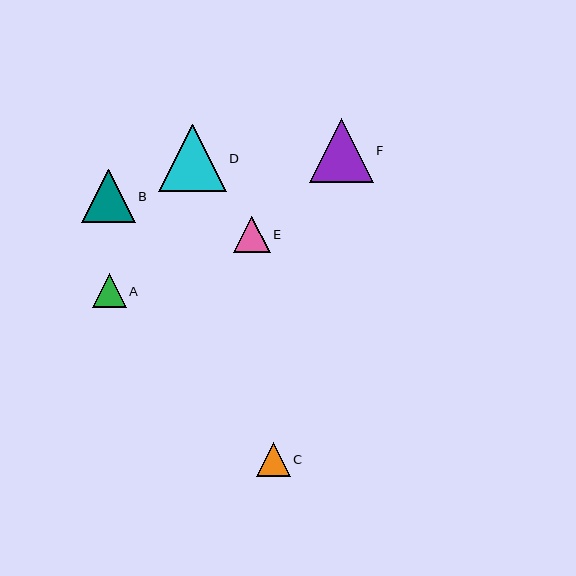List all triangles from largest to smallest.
From largest to smallest: D, F, B, E, C, A.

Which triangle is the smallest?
Triangle A is the smallest with a size of approximately 34 pixels.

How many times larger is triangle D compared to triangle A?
Triangle D is approximately 2.0 times the size of triangle A.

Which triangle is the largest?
Triangle D is the largest with a size of approximately 68 pixels.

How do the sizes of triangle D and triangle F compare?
Triangle D and triangle F are approximately the same size.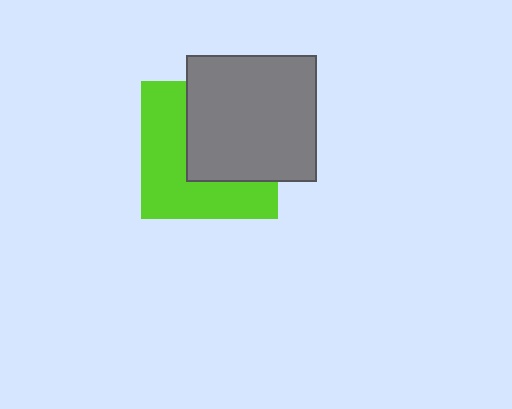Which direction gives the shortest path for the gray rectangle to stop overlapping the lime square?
Moving toward the upper-right gives the shortest separation.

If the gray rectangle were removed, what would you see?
You would see the complete lime square.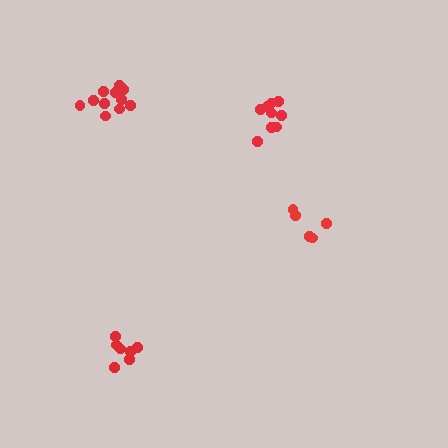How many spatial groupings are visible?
There are 4 spatial groupings.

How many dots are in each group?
Group 1: 9 dots, Group 2: 5 dots, Group 3: 7 dots, Group 4: 11 dots (32 total).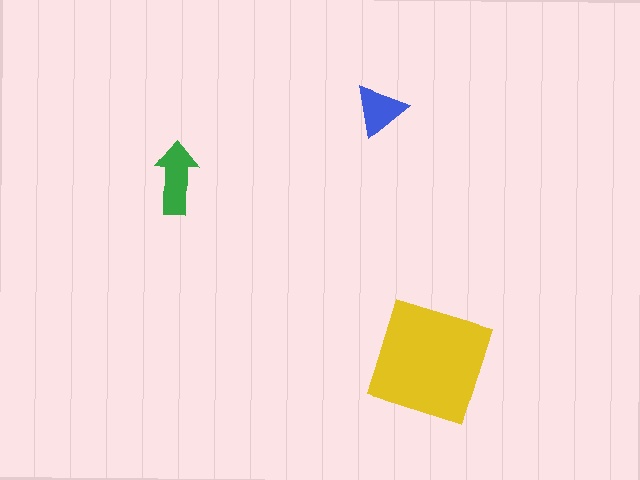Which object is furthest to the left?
The green arrow is leftmost.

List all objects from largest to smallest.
The yellow square, the green arrow, the blue triangle.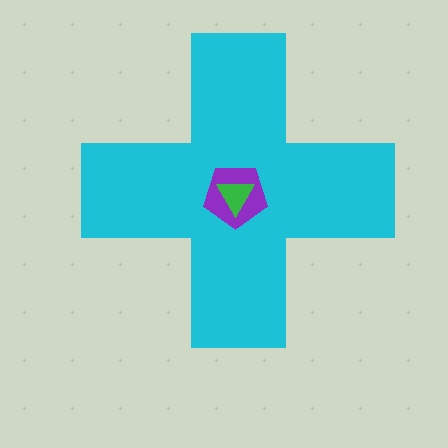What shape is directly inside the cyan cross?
The purple pentagon.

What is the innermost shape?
The green triangle.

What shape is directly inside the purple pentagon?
The green triangle.